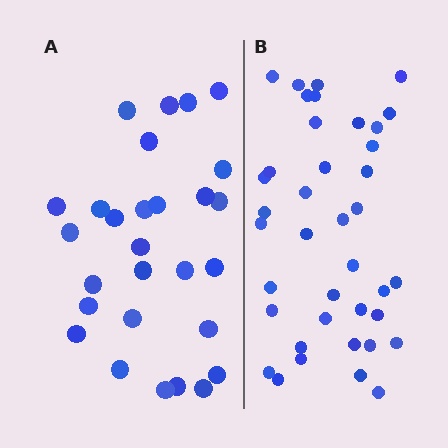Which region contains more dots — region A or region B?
Region B (the right region) has more dots.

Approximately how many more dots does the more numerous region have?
Region B has roughly 12 or so more dots than region A.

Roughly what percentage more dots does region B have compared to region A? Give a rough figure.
About 40% more.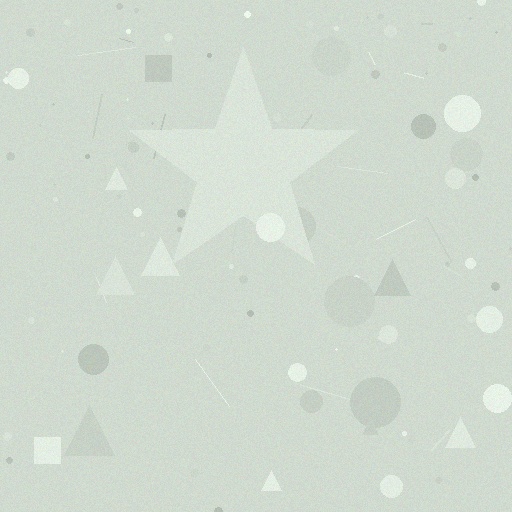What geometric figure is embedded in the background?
A star is embedded in the background.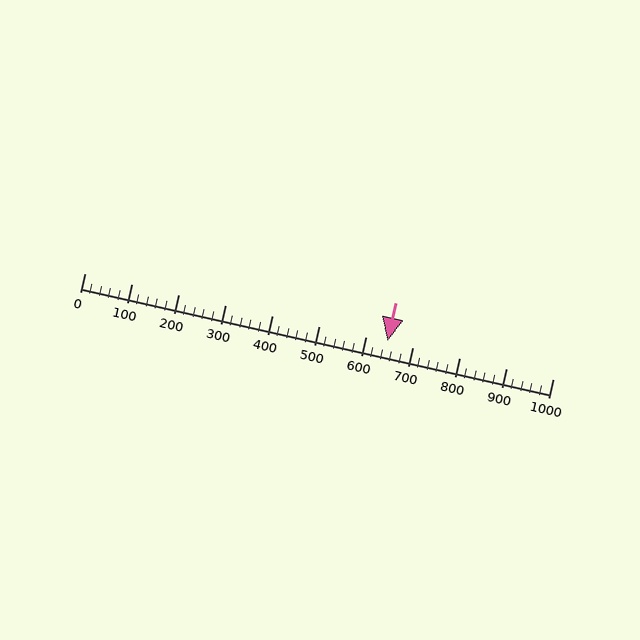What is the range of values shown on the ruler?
The ruler shows values from 0 to 1000.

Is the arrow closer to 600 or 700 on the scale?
The arrow is closer to 600.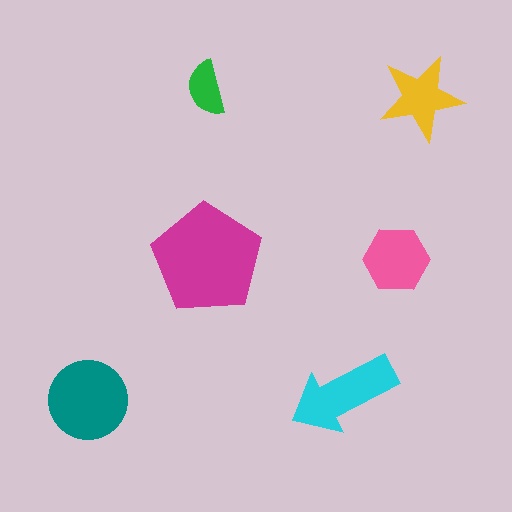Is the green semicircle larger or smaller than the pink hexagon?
Smaller.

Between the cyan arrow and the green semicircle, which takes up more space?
The cyan arrow.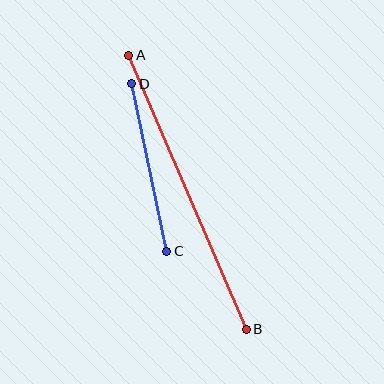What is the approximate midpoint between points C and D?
The midpoint is at approximately (149, 167) pixels.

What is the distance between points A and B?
The distance is approximately 298 pixels.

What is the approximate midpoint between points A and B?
The midpoint is at approximately (188, 192) pixels.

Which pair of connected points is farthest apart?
Points A and B are farthest apart.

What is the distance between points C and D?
The distance is approximately 171 pixels.